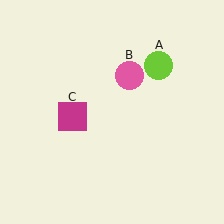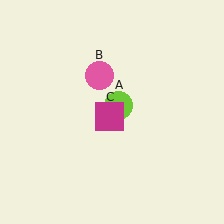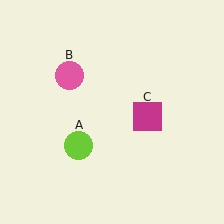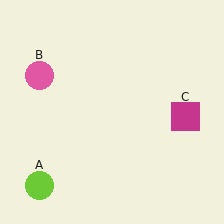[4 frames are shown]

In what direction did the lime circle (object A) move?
The lime circle (object A) moved down and to the left.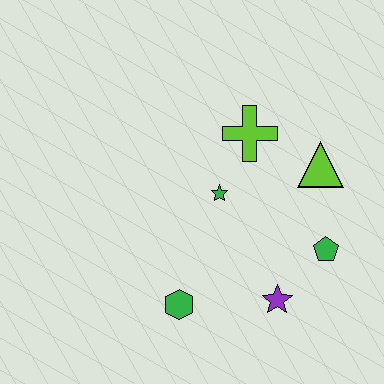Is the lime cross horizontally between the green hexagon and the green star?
No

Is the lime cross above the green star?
Yes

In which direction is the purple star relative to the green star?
The purple star is below the green star.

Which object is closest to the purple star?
The green pentagon is closest to the purple star.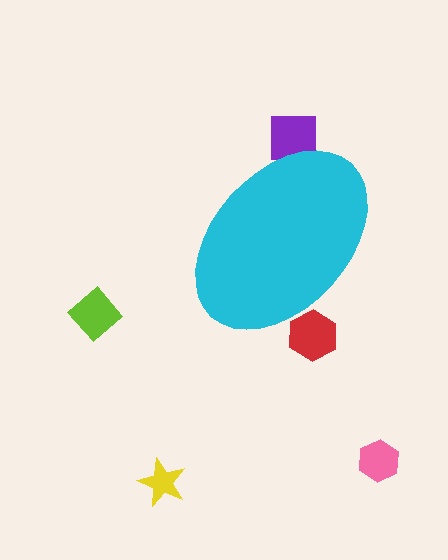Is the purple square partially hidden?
Yes, the purple square is partially hidden behind the cyan ellipse.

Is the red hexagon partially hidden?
Yes, the red hexagon is partially hidden behind the cyan ellipse.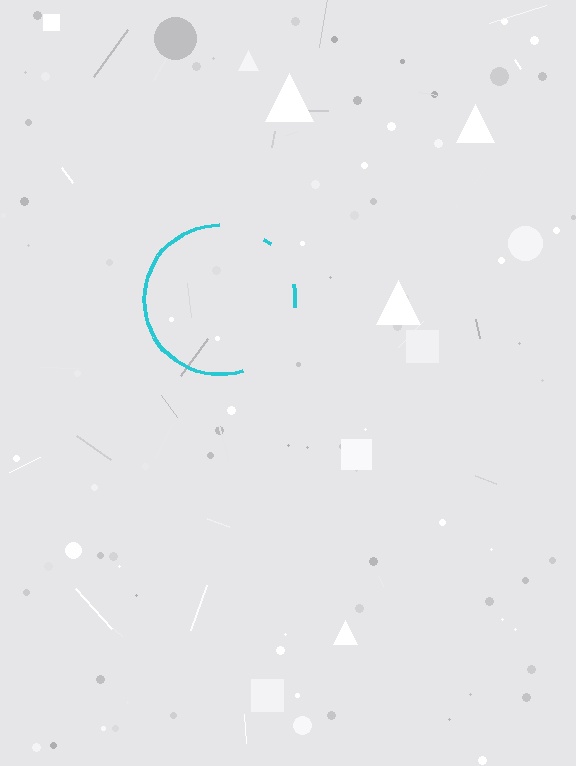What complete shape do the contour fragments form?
The contour fragments form a circle.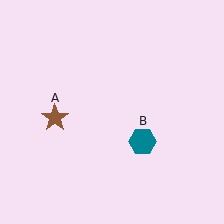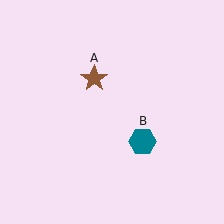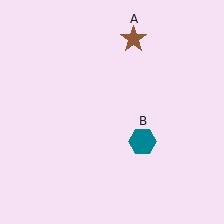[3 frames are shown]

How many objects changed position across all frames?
1 object changed position: brown star (object A).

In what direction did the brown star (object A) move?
The brown star (object A) moved up and to the right.